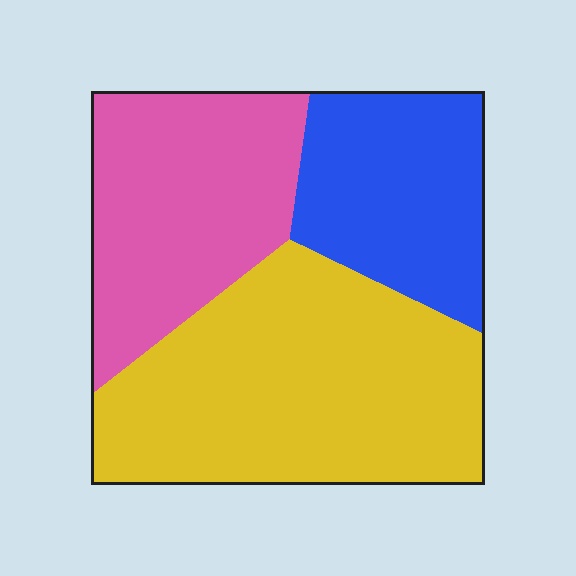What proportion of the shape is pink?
Pink covers around 30% of the shape.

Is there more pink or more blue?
Pink.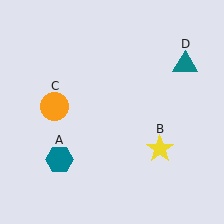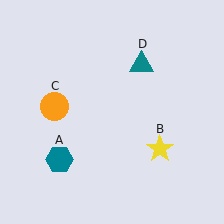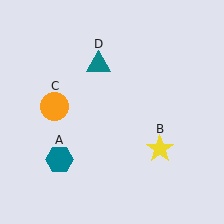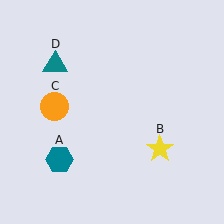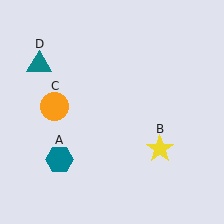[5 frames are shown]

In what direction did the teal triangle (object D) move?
The teal triangle (object D) moved left.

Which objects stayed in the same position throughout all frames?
Teal hexagon (object A) and yellow star (object B) and orange circle (object C) remained stationary.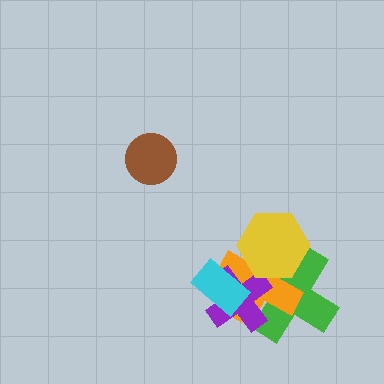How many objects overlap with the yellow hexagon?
2 objects overlap with the yellow hexagon.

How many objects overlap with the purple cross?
3 objects overlap with the purple cross.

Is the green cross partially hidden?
Yes, it is partially covered by another shape.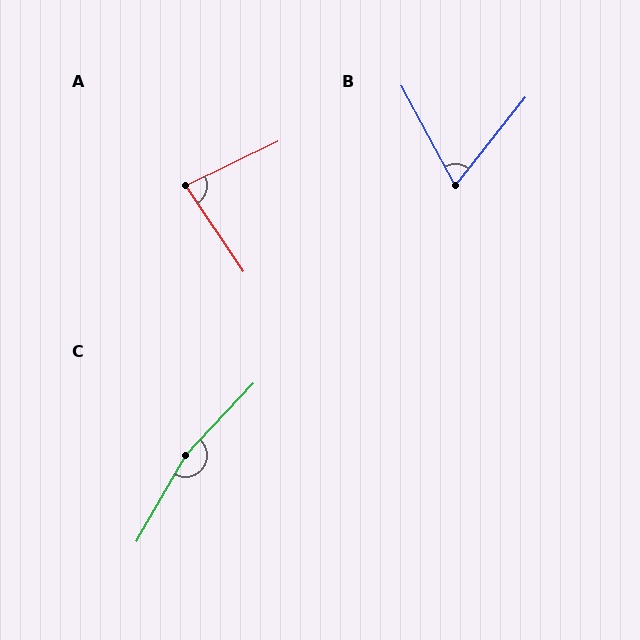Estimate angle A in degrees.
Approximately 82 degrees.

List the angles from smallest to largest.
B (67°), A (82°), C (167°).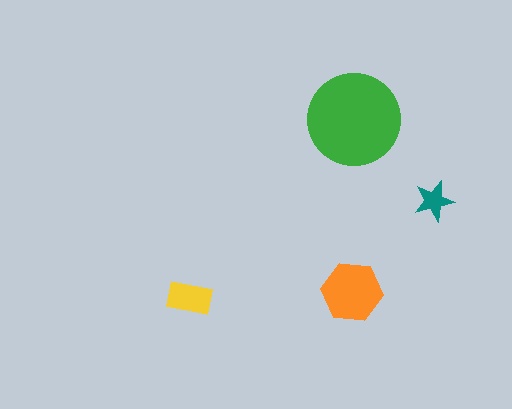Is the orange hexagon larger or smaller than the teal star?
Larger.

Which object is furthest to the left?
The yellow rectangle is leftmost.